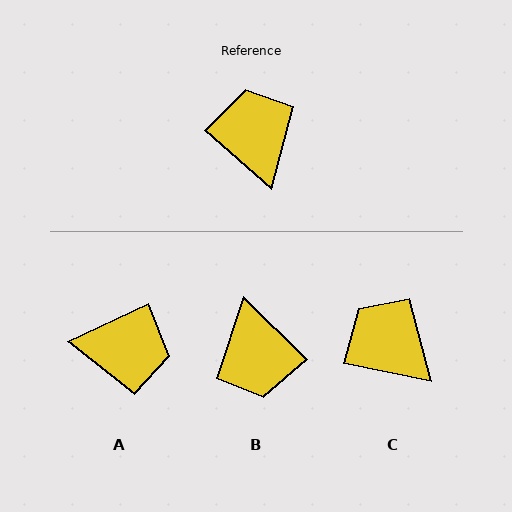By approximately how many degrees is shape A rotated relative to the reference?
Approximately 113 degrees clockwise.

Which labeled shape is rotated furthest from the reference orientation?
B, about 177 degrees away.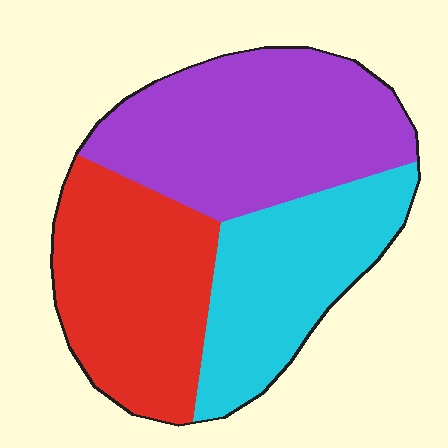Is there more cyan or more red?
Red.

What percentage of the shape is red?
Red takes up about one third (1/3) of the shape.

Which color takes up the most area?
Purple, at roughly 40%.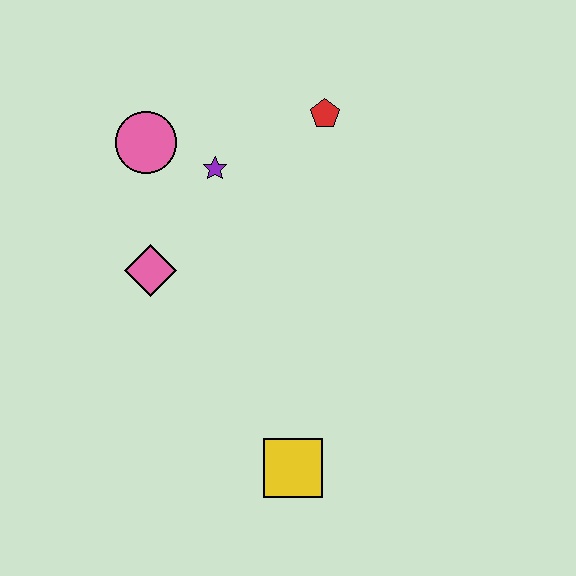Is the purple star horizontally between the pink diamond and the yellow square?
Yes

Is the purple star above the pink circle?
No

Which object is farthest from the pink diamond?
The yellow square is farthest from the pink diamond.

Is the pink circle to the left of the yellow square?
Yes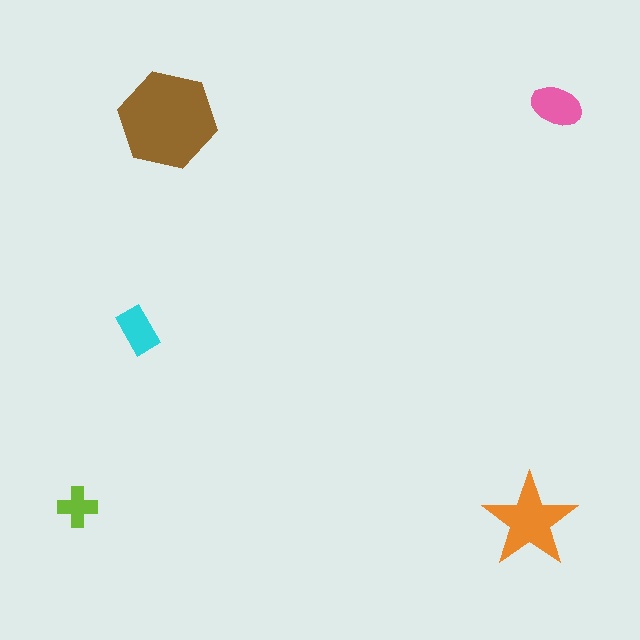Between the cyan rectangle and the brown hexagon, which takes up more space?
The brown hexagon.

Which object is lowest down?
The orange star is bottommost.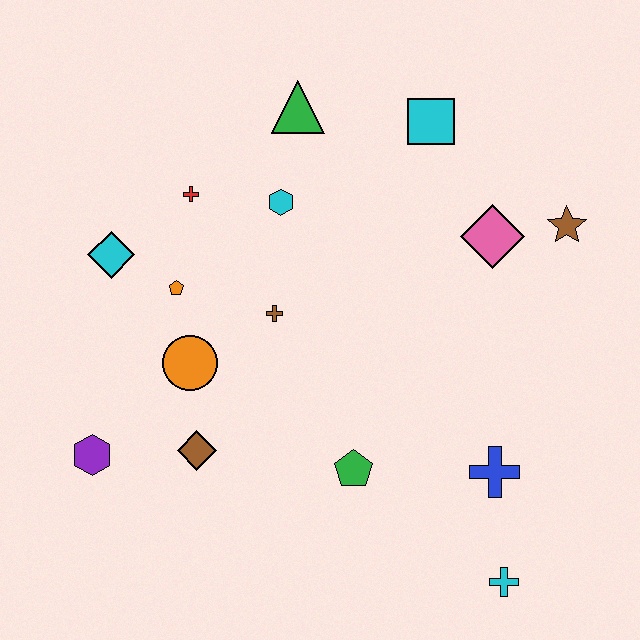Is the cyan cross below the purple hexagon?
Yes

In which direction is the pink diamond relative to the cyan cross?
The pink diamond is above the cyan cross.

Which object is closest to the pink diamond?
The brown star is closest to the pink diamond.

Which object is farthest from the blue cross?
The cyan diamond is farthest from the blue cross.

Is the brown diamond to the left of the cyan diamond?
No